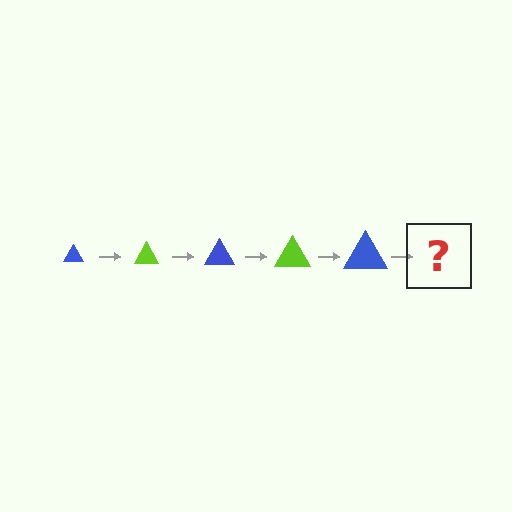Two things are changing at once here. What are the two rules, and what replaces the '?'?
The two rules are that the triangle grows larger each step and the color cycles through blue and lime. The '?' should be a lime triangle, larger than the previous one.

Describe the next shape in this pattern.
It should be a lime triangle, larger than the previous one.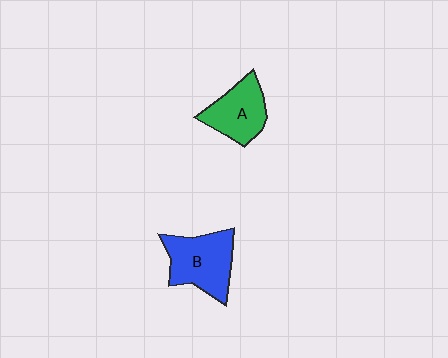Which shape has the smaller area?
Shape A (green).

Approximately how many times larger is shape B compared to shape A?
Approximately 1.2 times.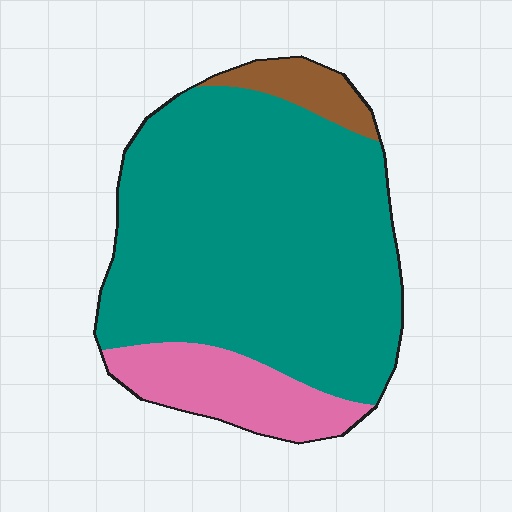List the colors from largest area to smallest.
From largest to smallest: teal, pink, brown.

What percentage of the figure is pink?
Pink covers around 15% of the figure.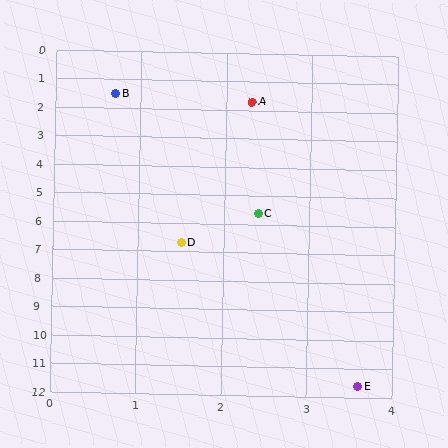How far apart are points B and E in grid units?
Points B and E are about 10.5 grid units apart.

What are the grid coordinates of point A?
Point A is at approximately (2.3, 1.7).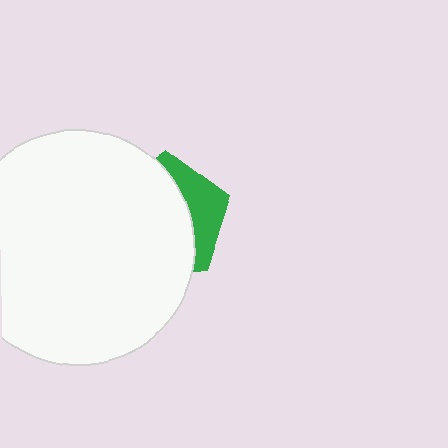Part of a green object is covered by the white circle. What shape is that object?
It is a pentagon.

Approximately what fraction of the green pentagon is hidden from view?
Roughly 69% of the green pentagon is hidden behind the white circle.